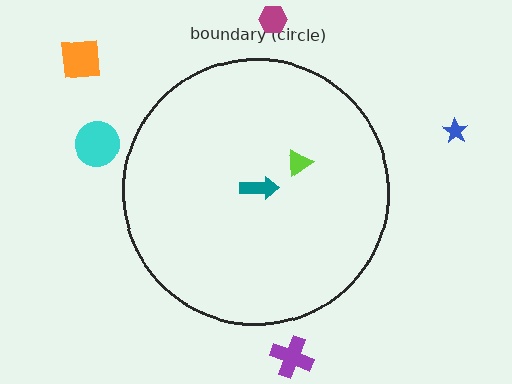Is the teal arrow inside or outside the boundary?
Inside.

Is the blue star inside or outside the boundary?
Outside.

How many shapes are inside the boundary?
2 inside, 5 outside.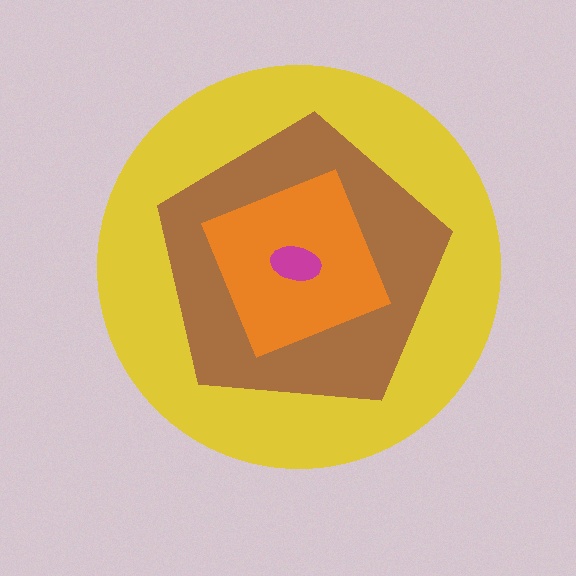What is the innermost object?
The magenta ellipse.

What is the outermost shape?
The yellow circle.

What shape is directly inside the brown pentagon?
The orange diamond.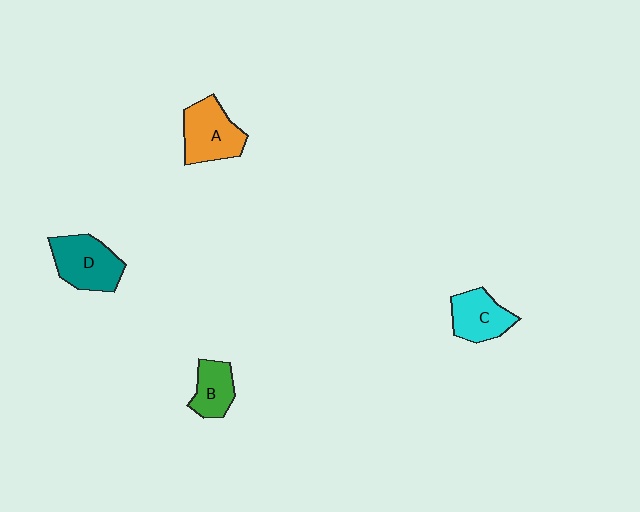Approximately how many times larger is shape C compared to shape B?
Approximately 1.2 times.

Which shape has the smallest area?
Shape B (green).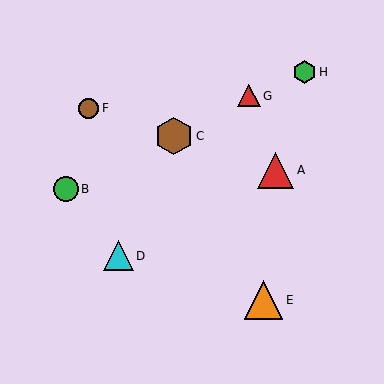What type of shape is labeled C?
Shape C is a brown hexagon.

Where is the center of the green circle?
The center of the green circle is at (66, 189).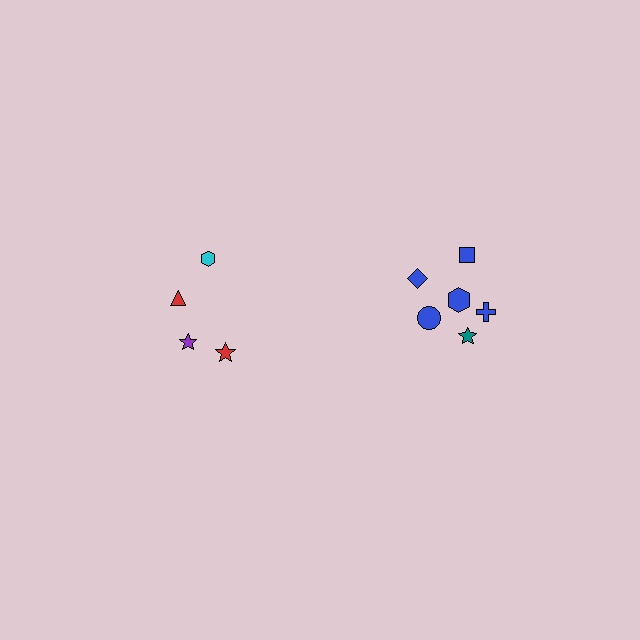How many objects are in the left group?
There are 4 objects.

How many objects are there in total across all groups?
There are 10 objects.